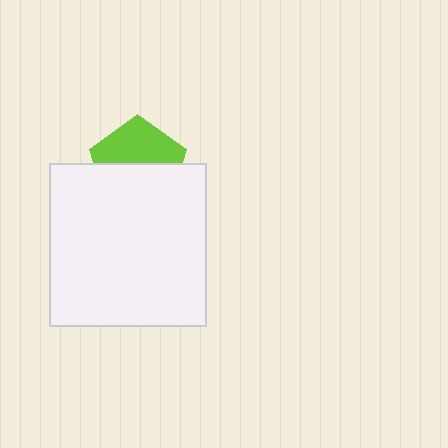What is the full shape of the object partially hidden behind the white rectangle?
The partially hidden object is a lime pentagon.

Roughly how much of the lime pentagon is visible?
About half of it is visible (roughly 48%).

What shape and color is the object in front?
The object in front is a white rectangle.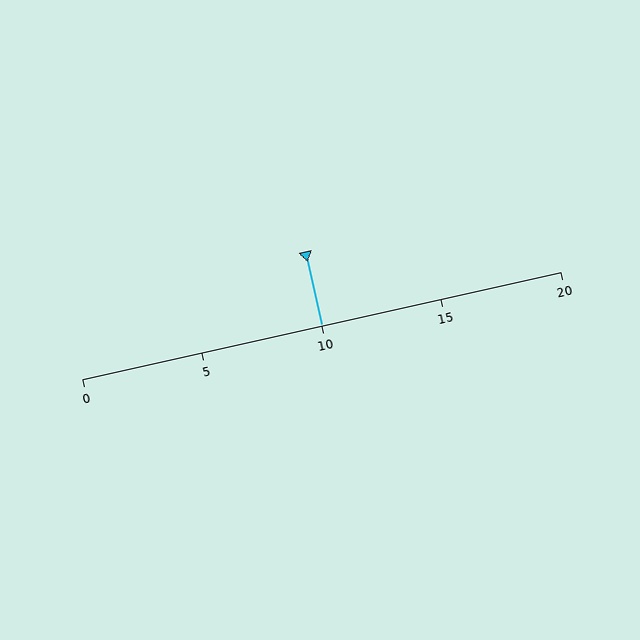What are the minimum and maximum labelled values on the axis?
The axis runs from 0 to 20.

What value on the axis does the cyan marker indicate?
The marker indicates approximately 10.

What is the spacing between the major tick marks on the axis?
The major ticks are spaced 5 apart.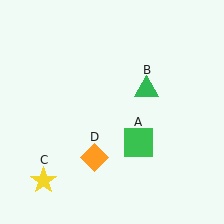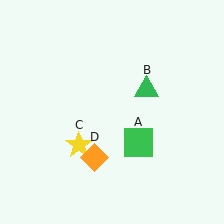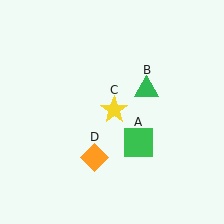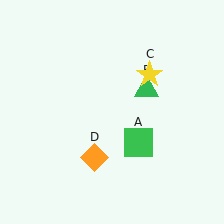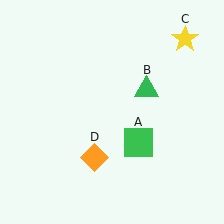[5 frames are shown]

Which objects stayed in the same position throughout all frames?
Green square (object A) and green triangle (object B) and orange diamond (object D) remained stationary.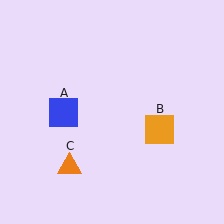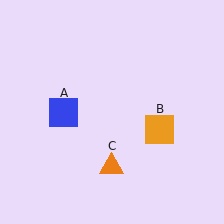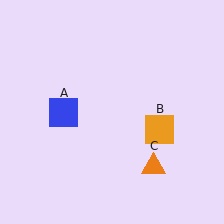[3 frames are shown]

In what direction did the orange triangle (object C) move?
The orange triangle (object C) moved right.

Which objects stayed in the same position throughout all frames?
Blue square (object A) and orange square (object B) remained stationary.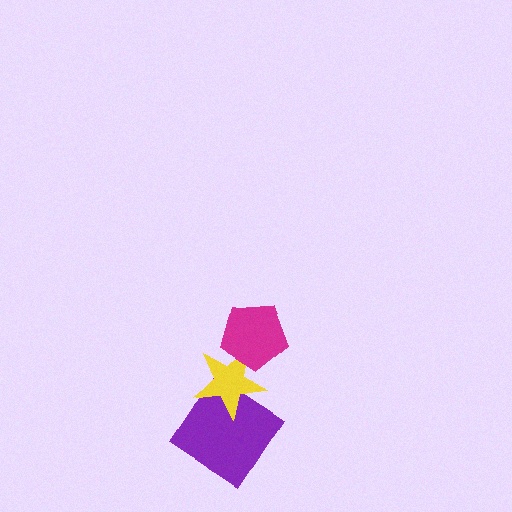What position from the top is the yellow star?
The yellow star is 2nd from the top.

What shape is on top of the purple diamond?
The yellow star is on top of the purple diamond.